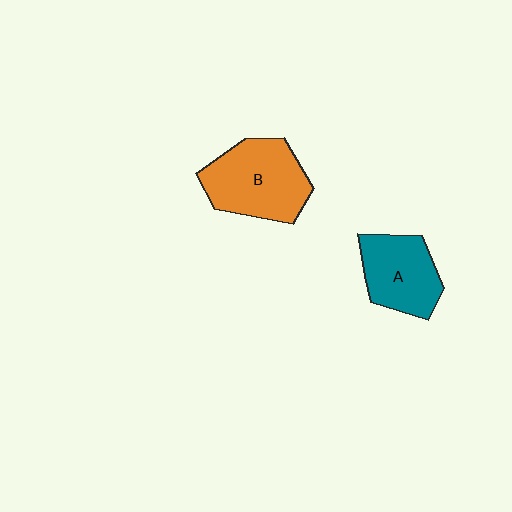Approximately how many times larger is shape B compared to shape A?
Approximately 1.3 times.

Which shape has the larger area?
Shape B (orange).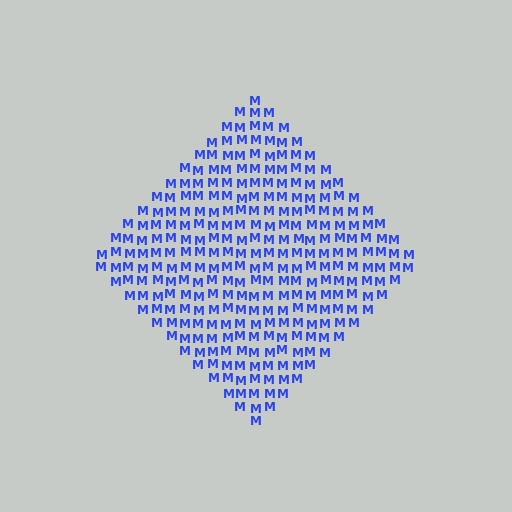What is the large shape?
The large shape is a diamond.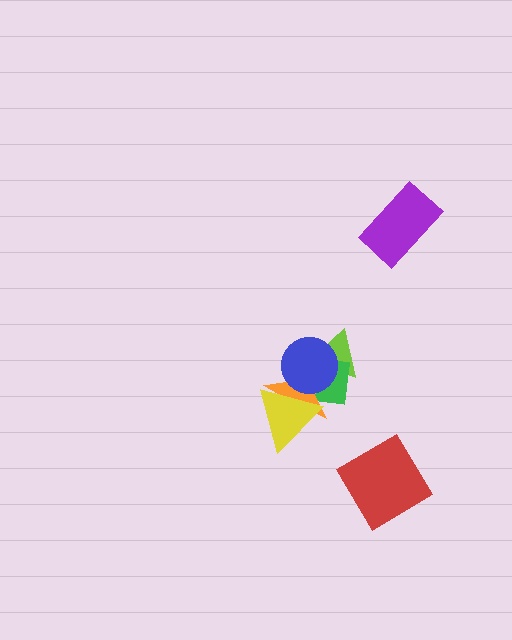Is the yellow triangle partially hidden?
Yes, it is partially covered by another shape.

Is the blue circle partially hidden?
No, no other shape covers it.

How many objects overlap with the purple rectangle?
0 objects overlap with the purple rectangle.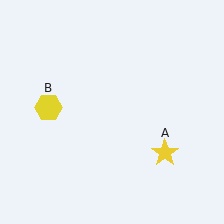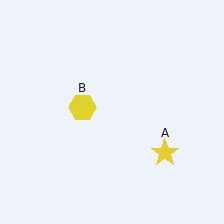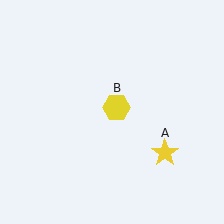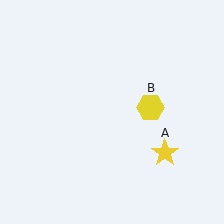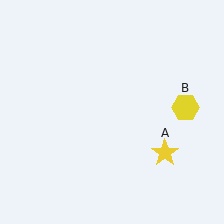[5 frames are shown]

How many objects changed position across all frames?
1 object changed position: yellow hexagon (object B).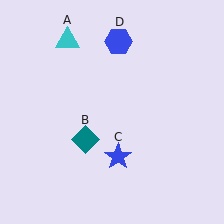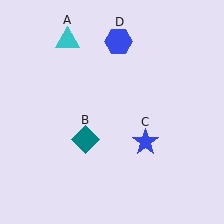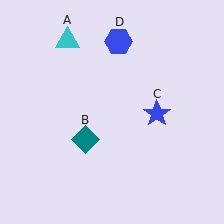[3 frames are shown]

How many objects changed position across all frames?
1 object changed position: blue star (object C).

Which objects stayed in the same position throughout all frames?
Cyan triangle (object A) and teal diamond (object B) and blue hexagon (object D) remained stationary.